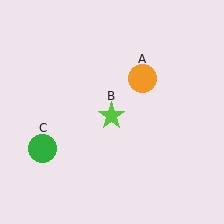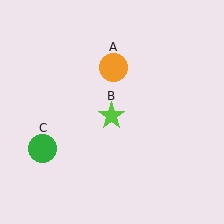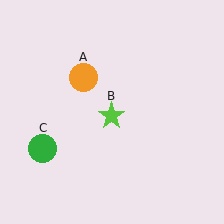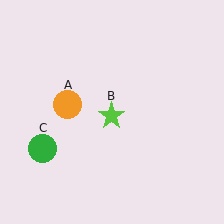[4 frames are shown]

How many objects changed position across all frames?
1 object changed position: orange circle (object A).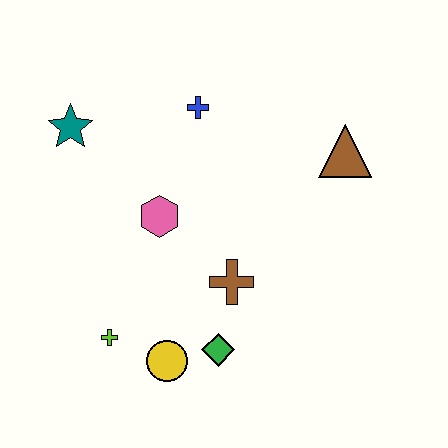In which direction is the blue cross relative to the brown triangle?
The blue cross is to the left of the brown triangle.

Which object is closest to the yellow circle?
The green diamond is closest to the yellow circle.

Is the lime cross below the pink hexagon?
Yes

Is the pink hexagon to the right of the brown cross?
No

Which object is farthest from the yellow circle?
The brown triangle is farthest from the yellow circle.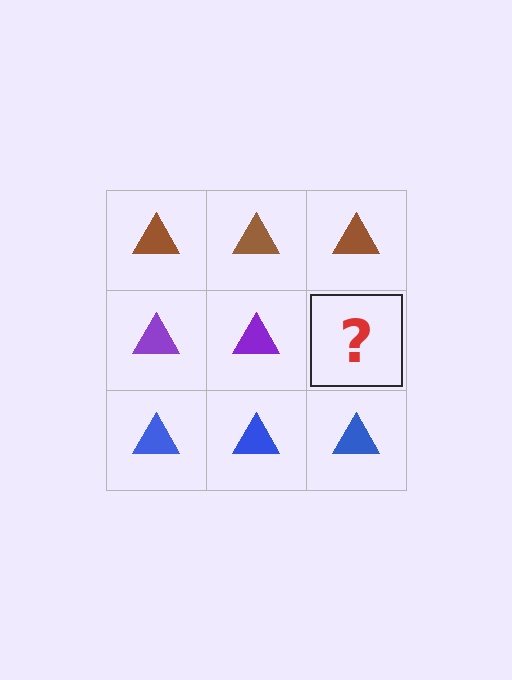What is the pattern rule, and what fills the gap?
The rule is that each row has a consistent color. The gap should be filled with a purple triangle.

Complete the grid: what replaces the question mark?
The question mark should be replaced with a purple triangle.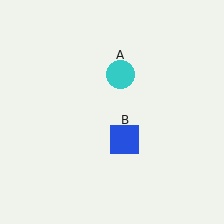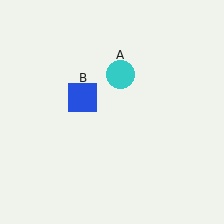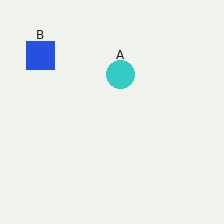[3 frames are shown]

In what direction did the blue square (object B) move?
The blue square (object B) moved up and to the left.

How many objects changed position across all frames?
1 object changed position: blue square (object B).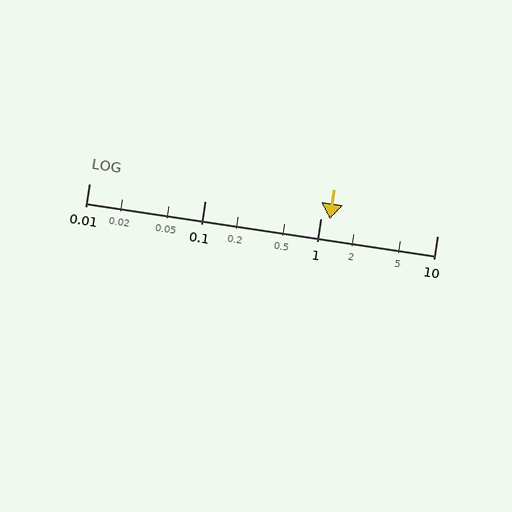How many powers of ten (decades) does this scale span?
The scale spans 3 decades, from 0.01 to 10.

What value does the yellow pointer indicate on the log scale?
The pointer indicates approximately 1.2.